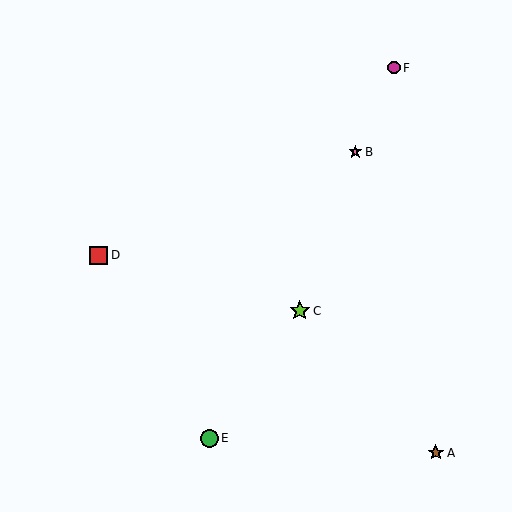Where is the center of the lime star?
The center of the lime star is at (300, 311).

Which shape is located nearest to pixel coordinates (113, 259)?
The red square (labeled D) at (99, 255) is nearest to that location.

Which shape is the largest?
The lime star (labeled C) is the largest.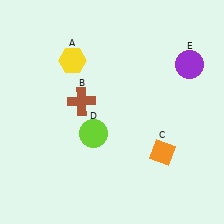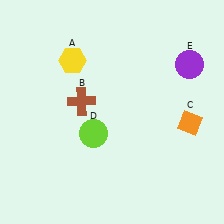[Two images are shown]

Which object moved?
The orange diamond (C) moved up.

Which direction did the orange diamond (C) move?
The orange diamond (C) moved up.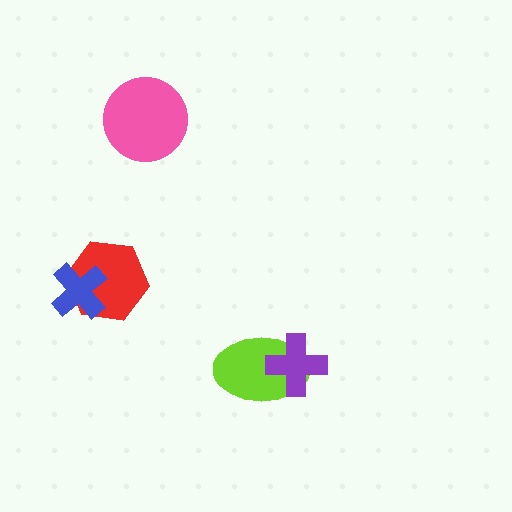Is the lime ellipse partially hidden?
Yes, it is partially covered by another shape.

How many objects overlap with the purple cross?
1 object overlaps with the purple cross.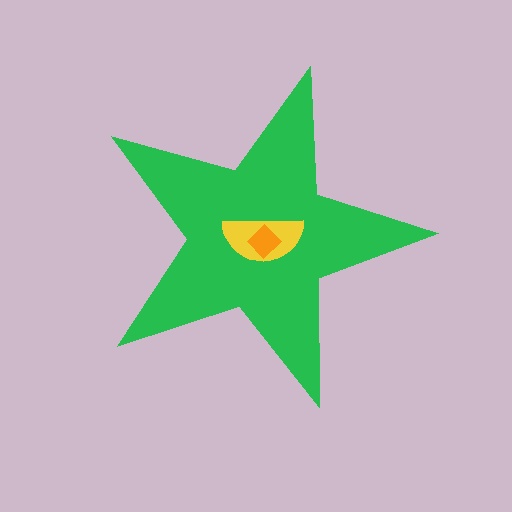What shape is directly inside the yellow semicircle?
The orange diamond.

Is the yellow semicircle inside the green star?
Yes.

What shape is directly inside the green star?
The yellow semicircle.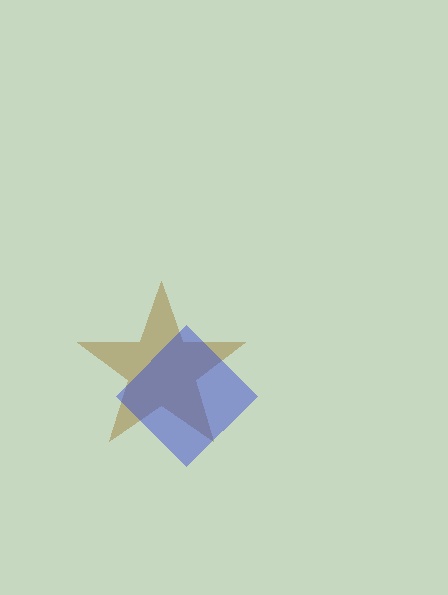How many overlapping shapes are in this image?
There are 2 overlapping shapes in the image.